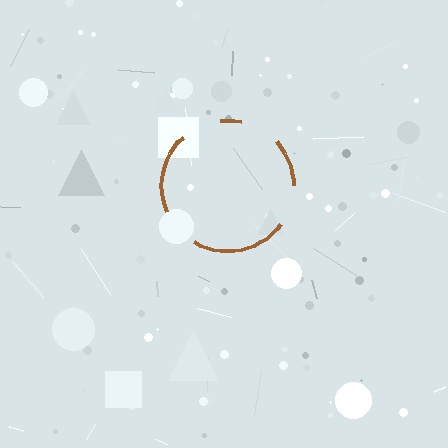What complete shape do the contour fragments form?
The contour fragments form a circle.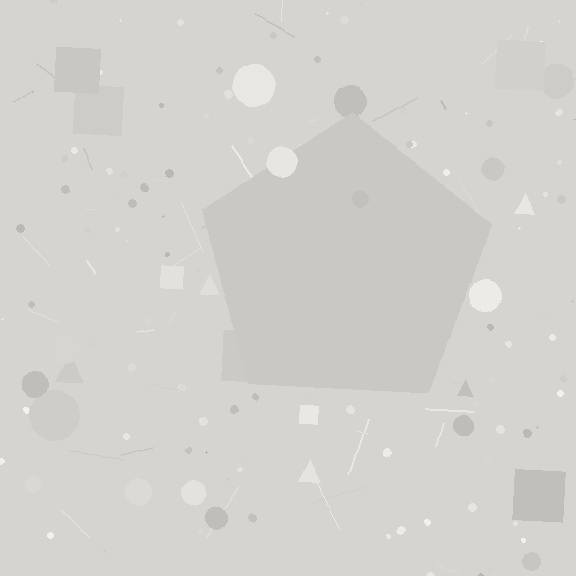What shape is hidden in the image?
A pentagon is hidden in the image.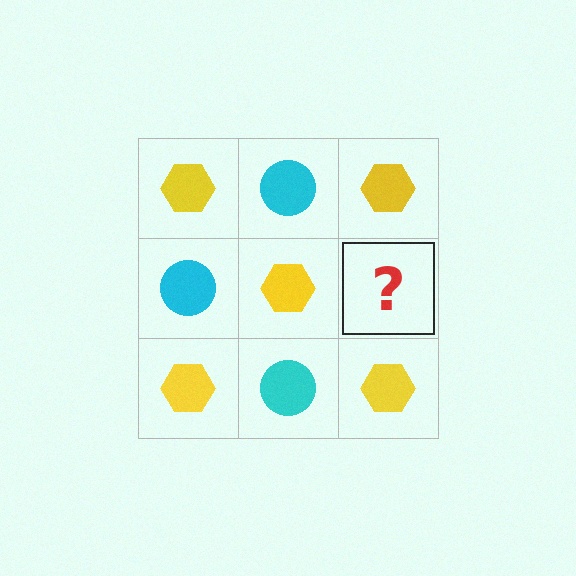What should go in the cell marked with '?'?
The missing cell should contain a cyan circle.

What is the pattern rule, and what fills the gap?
The rule is that it alternates yellow hexagon and cyan circle in a checkerboard pattern. The gap should be filled with a cyan circle.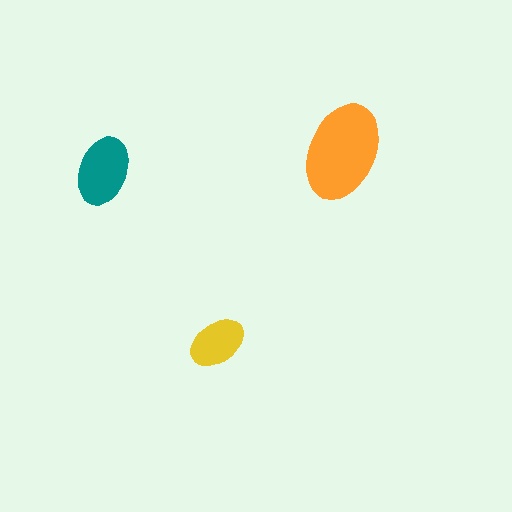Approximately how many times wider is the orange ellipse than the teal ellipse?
About 1.5 times wider.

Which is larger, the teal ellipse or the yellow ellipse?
The teal one.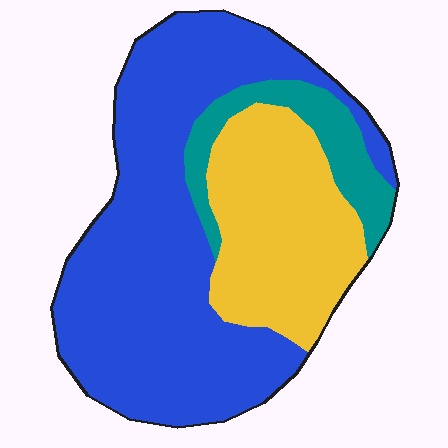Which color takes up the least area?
Teal, at roughly 10%.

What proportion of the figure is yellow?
Yellow covers about 30% of the figure.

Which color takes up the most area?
Blue, at roughly 60%.